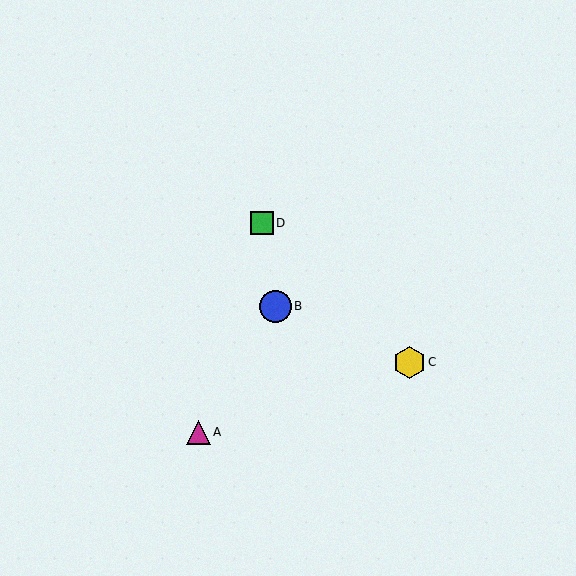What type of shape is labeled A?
Shape A is a magenta triangle.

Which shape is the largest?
The yellow hexagon (labeled C) is the largest.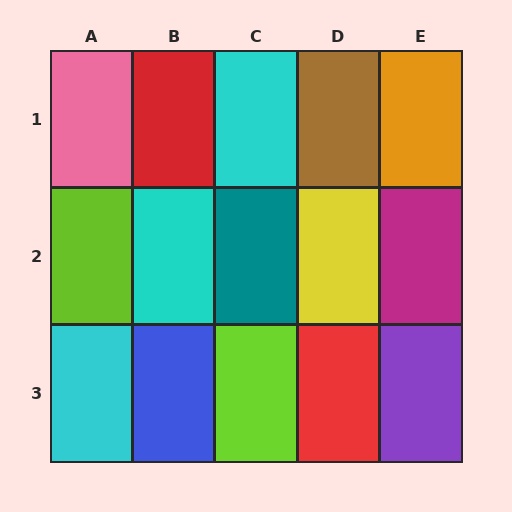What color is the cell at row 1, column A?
Pink.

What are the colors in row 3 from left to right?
Cyan, blue, lime, red, purple.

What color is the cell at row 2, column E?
Magenta.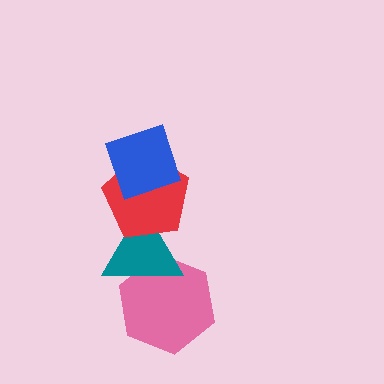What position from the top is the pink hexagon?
The pink hexagon is 4th from the top.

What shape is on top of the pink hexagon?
The teal triangle is on top of the pink hexagon.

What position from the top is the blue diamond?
The blue diamond is 1st from the top.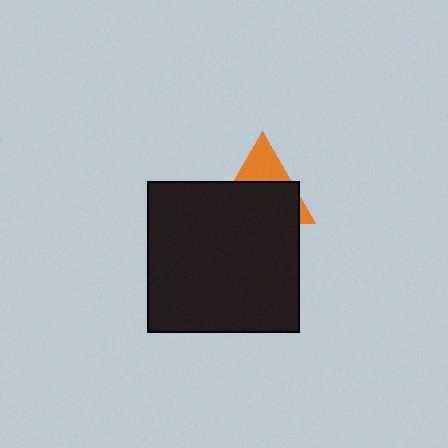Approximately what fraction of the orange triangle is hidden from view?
Roughly 65% of the orange triangle is hidden behind the black square.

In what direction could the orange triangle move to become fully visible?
The orange triangle could move up. That would shift it out from behind the black square entirely.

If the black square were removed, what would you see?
You would see the complete orange triangle.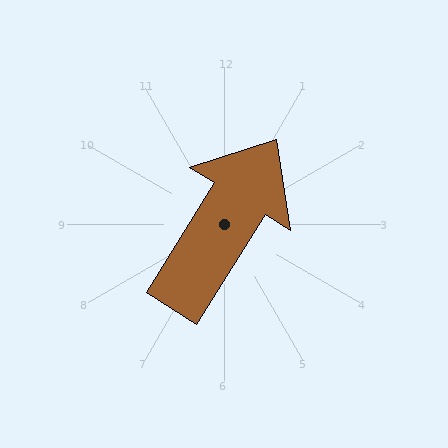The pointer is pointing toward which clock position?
Roughly 1 o'clock.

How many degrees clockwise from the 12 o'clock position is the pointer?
Approximately 32 degrees.